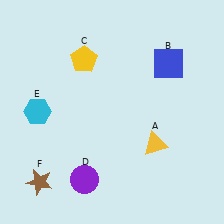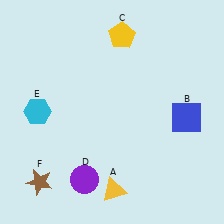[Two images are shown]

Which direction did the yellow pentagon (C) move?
The yellow pentagon (C) moved right.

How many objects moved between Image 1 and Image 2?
3 objects moved between the two images.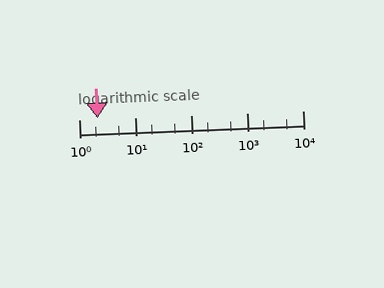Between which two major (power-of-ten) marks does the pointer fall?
The pointer is between 1 and 10.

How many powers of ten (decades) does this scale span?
The scale spans 4 decades, from 1 to 10000.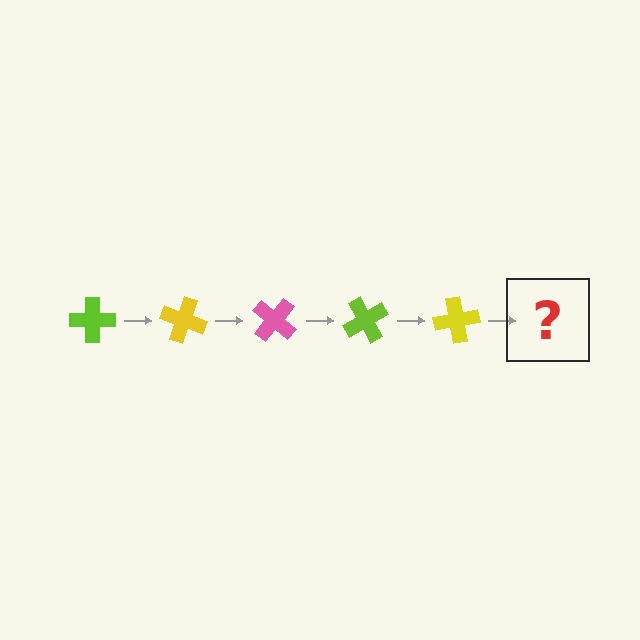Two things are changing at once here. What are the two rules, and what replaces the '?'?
The two rules are that it rotates 20 degrees each step and the color cycles through lime, yellow, and pink. The '?' should be a pink cross, rotated 100 degrees from the start.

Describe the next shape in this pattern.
It should be a pink cross, rotated 100 degrees from the start.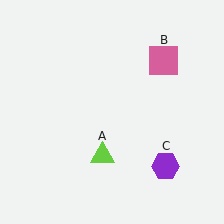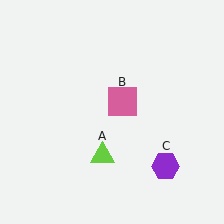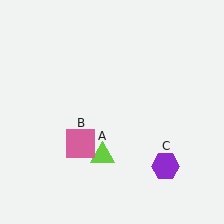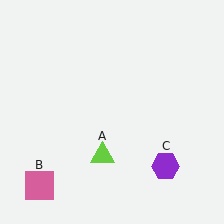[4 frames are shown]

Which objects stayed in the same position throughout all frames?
Lime triangle (object A) and purple hexagon (object C) remained stationary.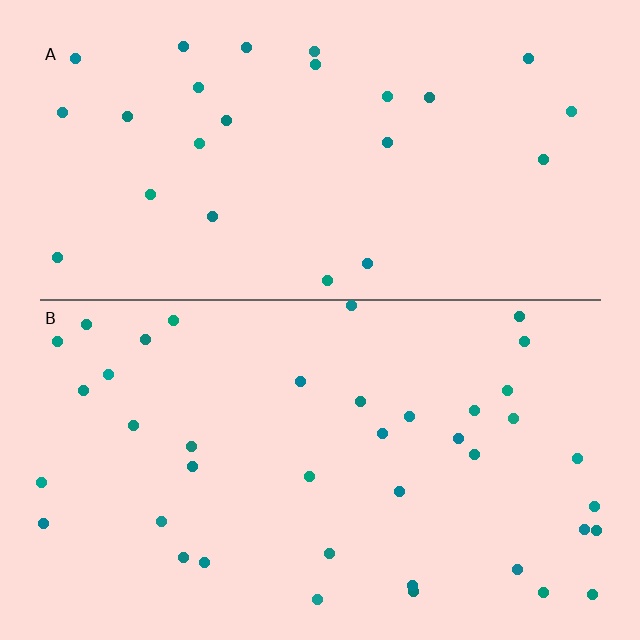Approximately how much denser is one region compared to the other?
Approximately 1.6× — region B over region A.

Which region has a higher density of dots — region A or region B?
B (the bottom).